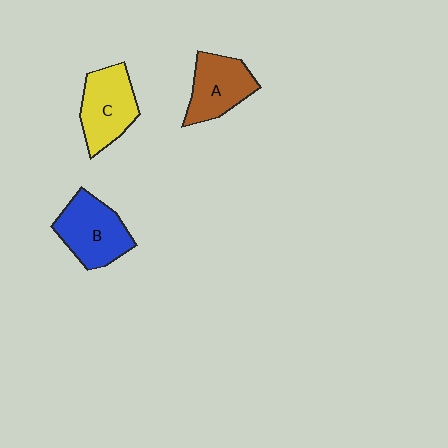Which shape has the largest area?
Shape B (blue).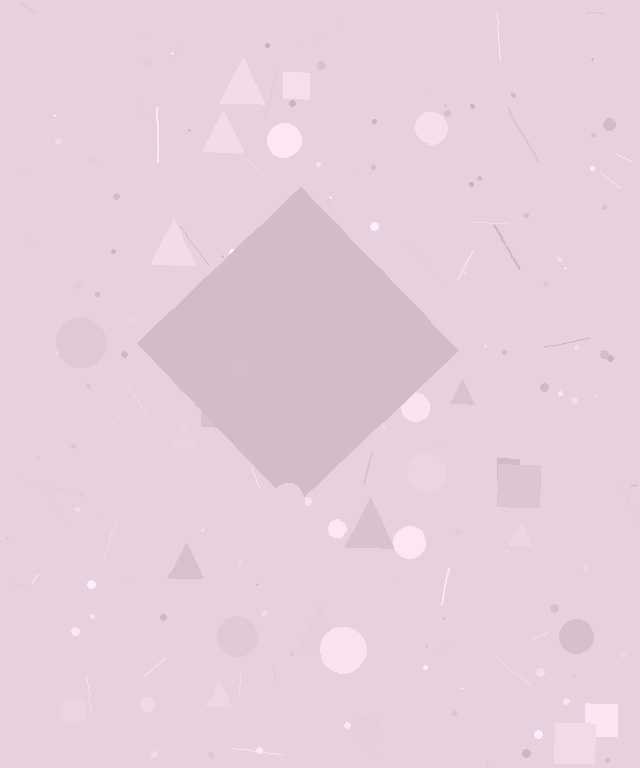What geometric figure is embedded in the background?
A diamond is embedded in the background.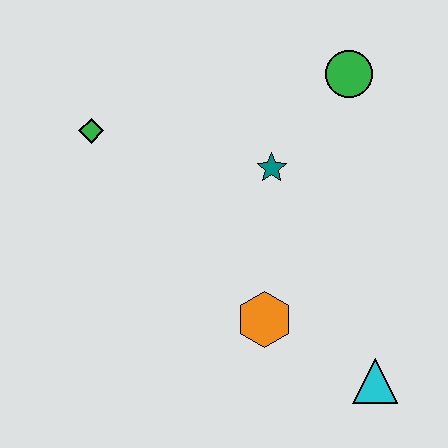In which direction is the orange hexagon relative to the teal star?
The orange hexagon is below the teal star.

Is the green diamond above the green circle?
No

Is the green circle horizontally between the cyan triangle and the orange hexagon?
Yes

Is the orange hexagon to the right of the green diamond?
Yes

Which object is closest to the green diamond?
The teal star is closest to the green diamond.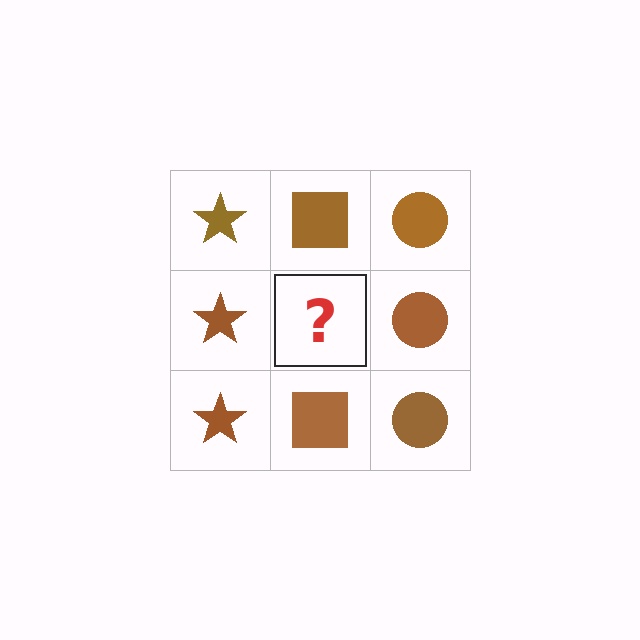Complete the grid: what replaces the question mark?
The question mark should be replaced with a brown square.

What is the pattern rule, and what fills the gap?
The rule is that each column has a consistent shape. The gap should be filled with a brown square.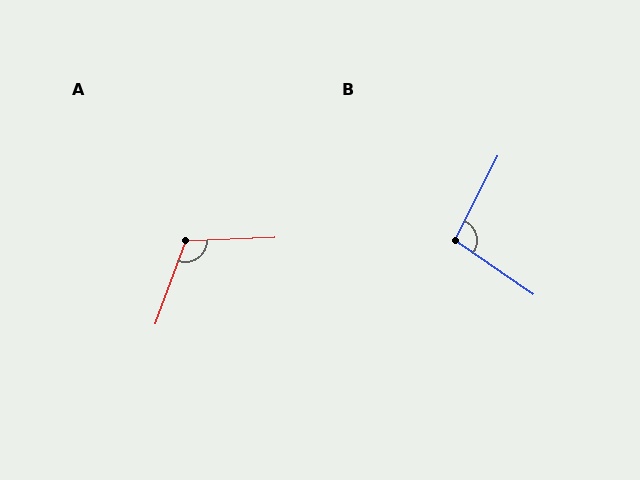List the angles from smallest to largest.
B (98°), A (113°).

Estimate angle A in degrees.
Approximately 113 degrees.